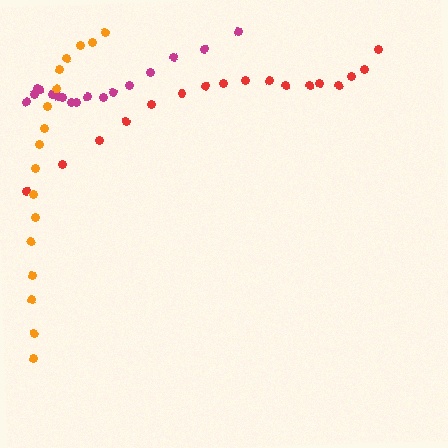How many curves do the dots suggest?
There are 3 distinct paths.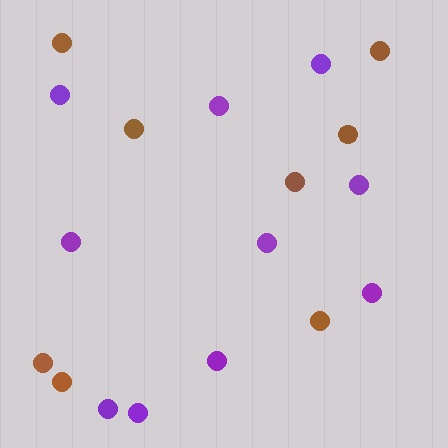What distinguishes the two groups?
There are 2 groups: one group of purple circles (10) and one group of brown circles (8).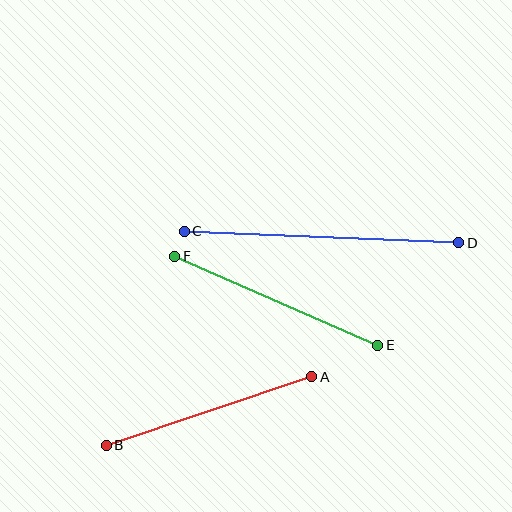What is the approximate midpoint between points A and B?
The midpoint is at approximately (209, 411) pixels.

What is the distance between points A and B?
The distance is approximately 217 pixels.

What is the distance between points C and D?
The distance is approximately 275 pixels.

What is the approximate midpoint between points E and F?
The midpoint is at approximately (276, 301) pixels.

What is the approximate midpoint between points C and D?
The midpoint is at approximately (321, 237) pixels.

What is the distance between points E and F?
The distance is approximately 222 pixels.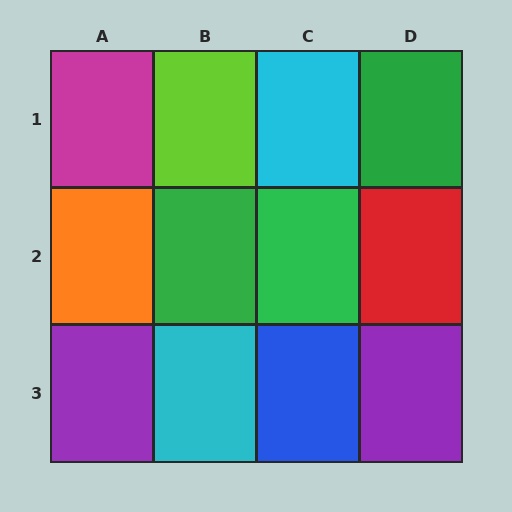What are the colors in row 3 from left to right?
Purple, cyan, blue, purple.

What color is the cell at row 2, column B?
Green.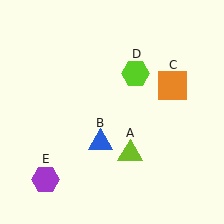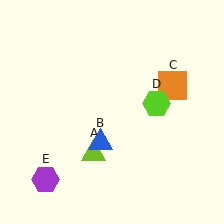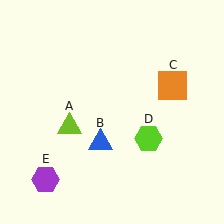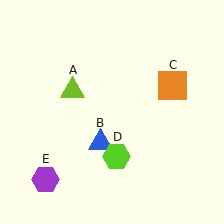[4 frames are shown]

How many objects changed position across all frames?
2 objects changed position: lime triangle (object A), lime hexagon (object D).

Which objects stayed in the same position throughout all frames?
Blue triangle (object B) and orange square (object C) and purple hexagon (object E) remained stationary.